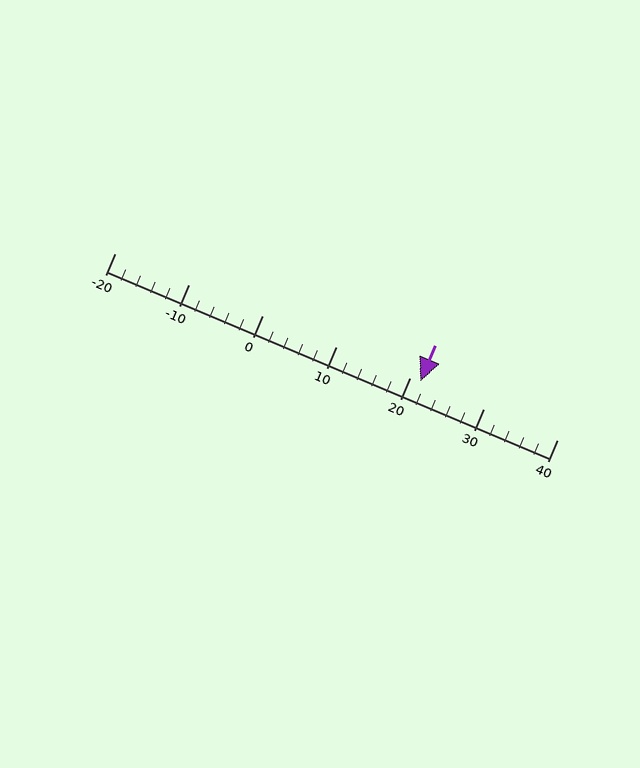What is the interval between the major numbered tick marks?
The major tick marks are spaced 10 units apart.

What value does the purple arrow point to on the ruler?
The purple arrow points to approximately 21.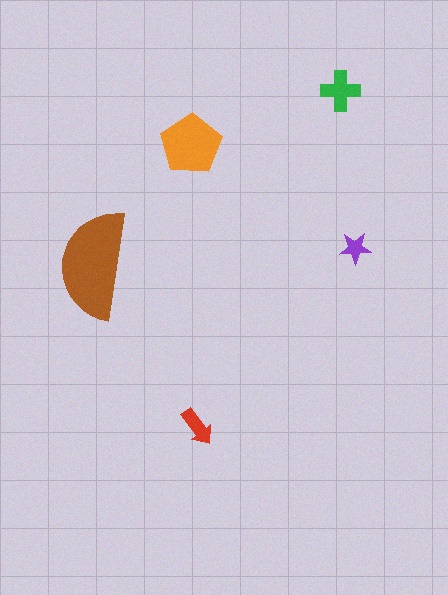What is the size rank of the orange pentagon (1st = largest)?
2nd.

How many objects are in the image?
There are 5 objects in the image.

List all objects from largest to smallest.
The brown semicircle, the orange pentagon, the green cross, the red arrow, the purple star.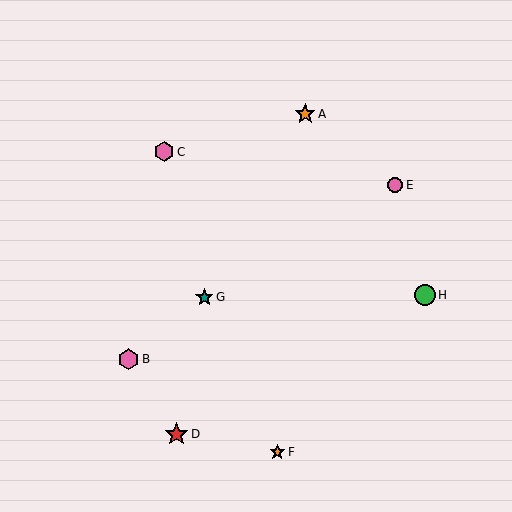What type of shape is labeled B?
Shape B is a pink hexagon.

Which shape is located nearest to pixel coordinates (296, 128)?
The orange star (labeled A) at (305, 114) is nearest to that location.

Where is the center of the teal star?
The center of the teal star is at (204, 297).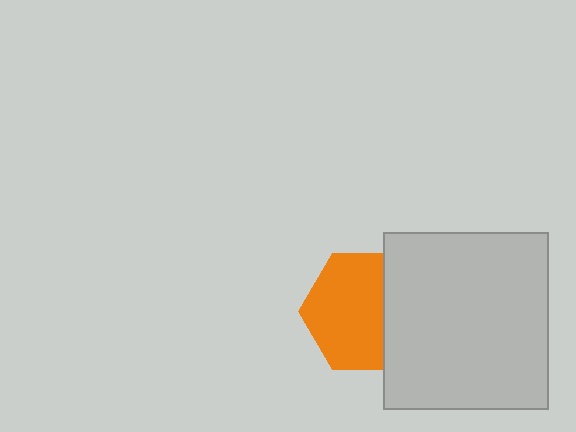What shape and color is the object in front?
The object in front is a light gray rectangle.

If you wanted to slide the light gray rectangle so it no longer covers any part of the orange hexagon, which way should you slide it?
Slide it right — that is the most direct way to separate the two shapes.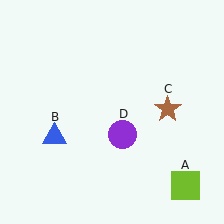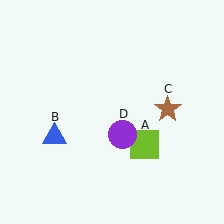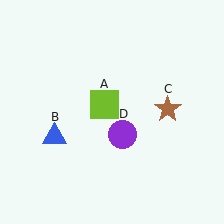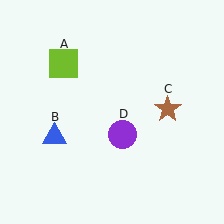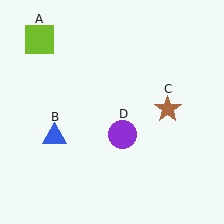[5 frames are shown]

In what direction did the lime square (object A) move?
The lime square (object A) moved up and to the left.